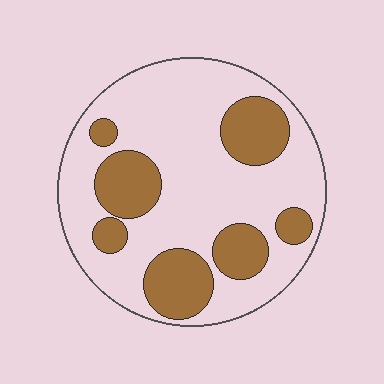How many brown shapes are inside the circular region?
7.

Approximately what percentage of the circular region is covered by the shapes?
Approximately 30%.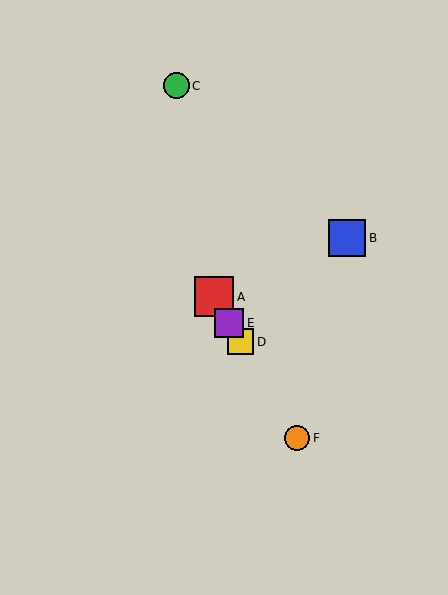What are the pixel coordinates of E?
Object E is at (229, 323).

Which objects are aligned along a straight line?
Objects A, D, E, F are aligned along a straight line.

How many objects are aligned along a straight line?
4 objects (A, D, E, F) are aligned along a straight line.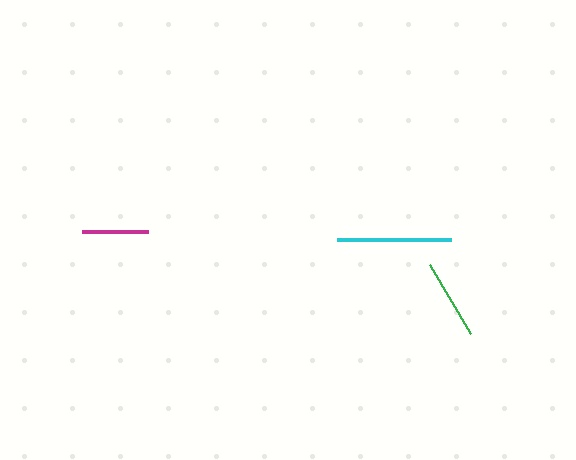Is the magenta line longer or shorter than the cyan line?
The cyan line is longer than the magenta line.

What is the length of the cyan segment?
The cyan segment is approximately 114 pixels long.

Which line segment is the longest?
The cyan line is the longest at approximately 114 pixels.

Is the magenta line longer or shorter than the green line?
The green line is longer than the magenta line.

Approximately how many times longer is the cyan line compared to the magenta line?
The cyan line is approximately 1.7 times the length of the magenta line.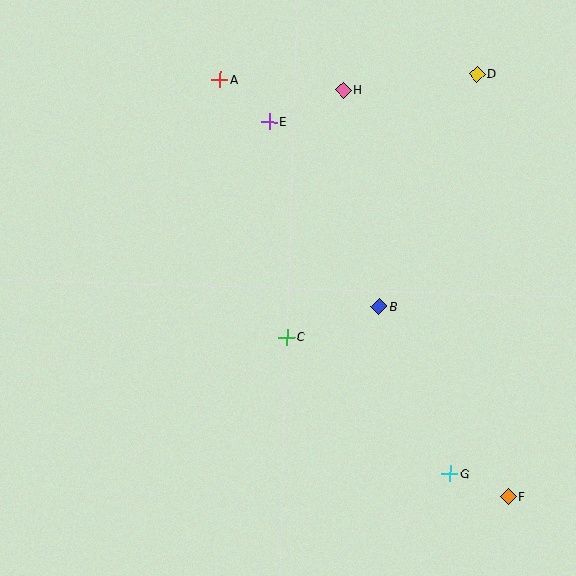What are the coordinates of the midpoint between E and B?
The midpoint between E and B is at (324, 214).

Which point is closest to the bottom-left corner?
Point C is closest to the bottom-left corner.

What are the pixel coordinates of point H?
Point H is at (343, 90).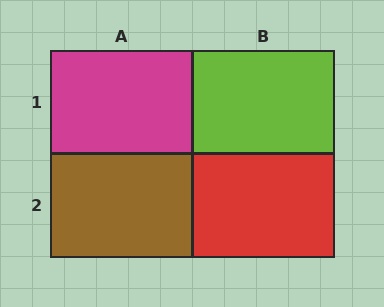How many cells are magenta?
1 cell is magenta.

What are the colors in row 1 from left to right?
Magenta, lime.